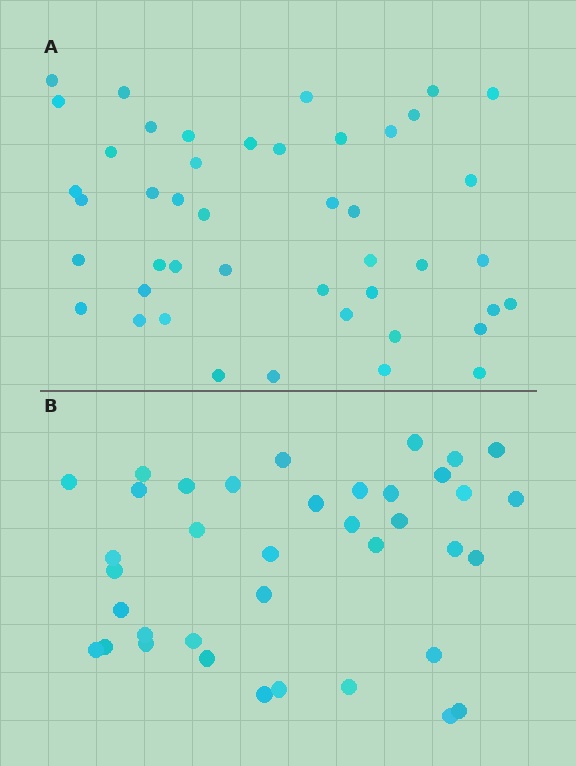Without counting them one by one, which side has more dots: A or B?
Region A (the top region) has more dots.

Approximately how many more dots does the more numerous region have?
Region A has roughly 8 or so more dots than region B.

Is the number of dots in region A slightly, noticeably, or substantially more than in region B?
Region A has only slightly more — the two regions are fairly close. The ratio is roughly 1.2 to 1.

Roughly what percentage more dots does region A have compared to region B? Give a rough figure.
About 20% more.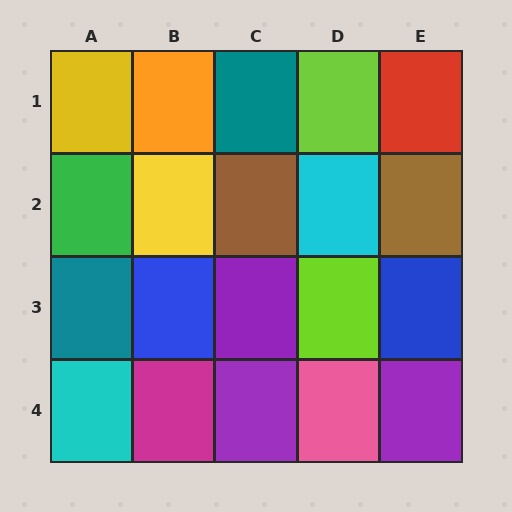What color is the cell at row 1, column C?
Teal.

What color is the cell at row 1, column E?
Red.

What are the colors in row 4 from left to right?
Cyan, magenta, purple, pink, purple.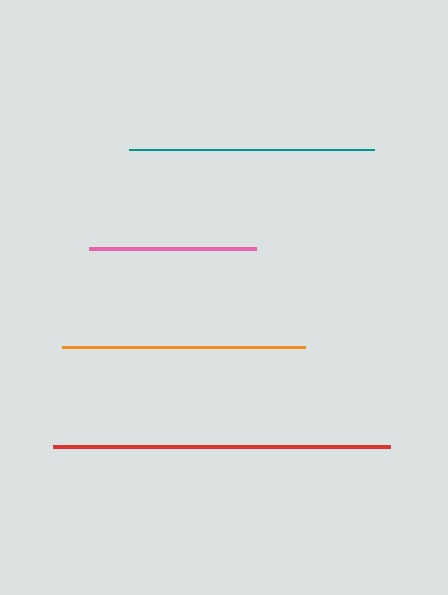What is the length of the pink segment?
The pink segment is approximately 166 pixels long.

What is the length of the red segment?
The red segment is approximately 337 pixels long.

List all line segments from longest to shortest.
From longest to shortest: red, teal, orange, pink.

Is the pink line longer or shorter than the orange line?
The orange line is longer than the pink line.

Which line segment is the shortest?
The pink line is the shortest at approximately 166 pixels.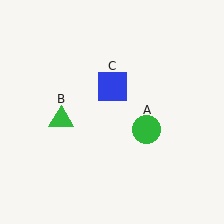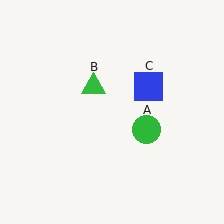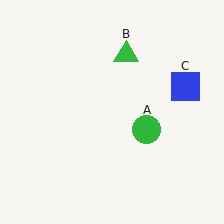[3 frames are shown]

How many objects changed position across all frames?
2 objects changed position: green triangle (object B), blue square (object C).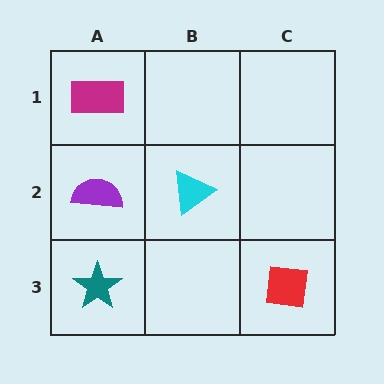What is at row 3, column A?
A teal star.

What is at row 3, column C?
A red square.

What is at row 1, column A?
A magenta rectangle.